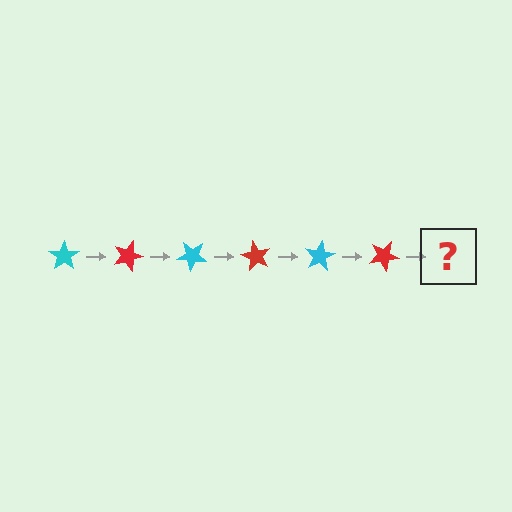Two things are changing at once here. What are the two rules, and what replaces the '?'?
The two rules are that it rotates 20 degrees each step and the color cycles through cyan and red. The '?' should be a cyan star, rotated 120 degrees from the start.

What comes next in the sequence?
The next element should be a cyan star, rotated 120 degrees from the start.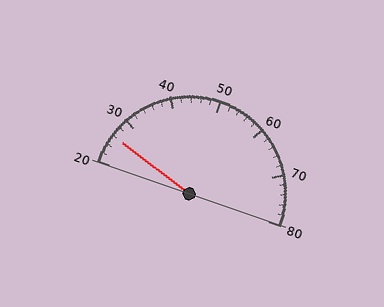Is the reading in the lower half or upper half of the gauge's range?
The reading is in the lower half of the range (20 to 80).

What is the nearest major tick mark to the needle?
The nearest major tick mark is 30.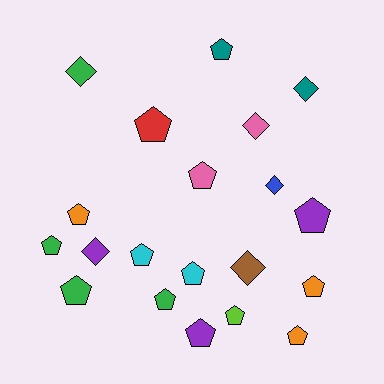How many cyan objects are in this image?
There are 2 cyan objects.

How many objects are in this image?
There are 20 objects.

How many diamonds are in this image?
There are 6 diamonds.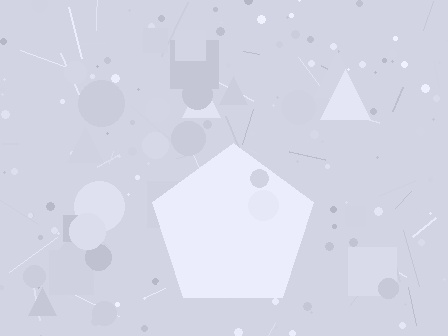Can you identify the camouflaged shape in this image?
The camouflaged shape is a pentagon.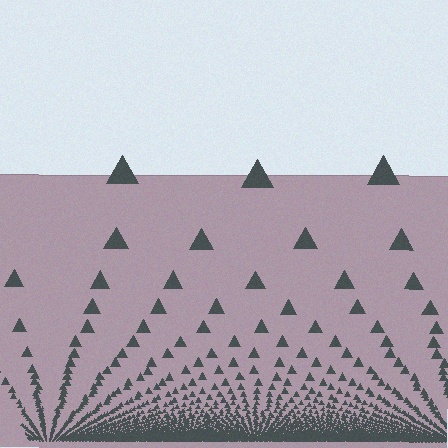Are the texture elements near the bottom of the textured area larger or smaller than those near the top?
Smaller. The gradient is inverted — elements near the bottom are smaller and denser.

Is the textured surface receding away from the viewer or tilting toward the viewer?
The surface appears to tilt toward the viewer. Texture elements get larger and sparser toward the top.